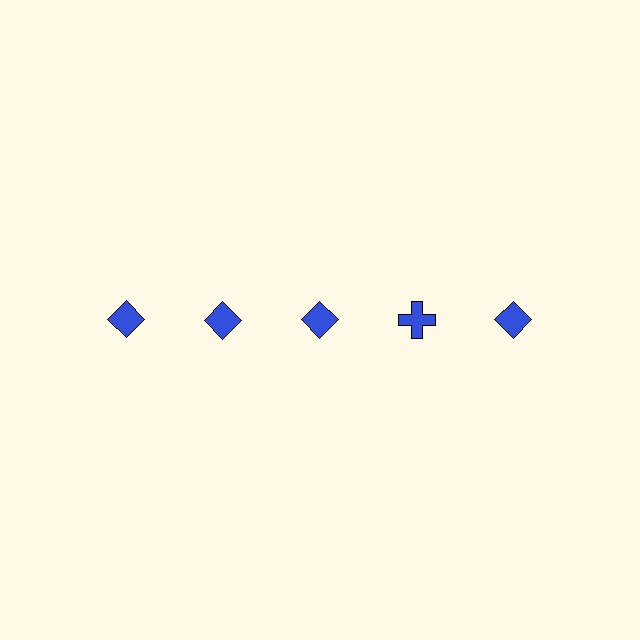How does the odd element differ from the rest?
It has a different shape: cross instead of diamond.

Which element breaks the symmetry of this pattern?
The blue cross in the top row, second from right column breaks the symmetry. All other shapes are blue diamonds.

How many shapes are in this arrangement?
There are 5 shapes arranged in a grid pattern.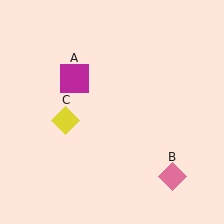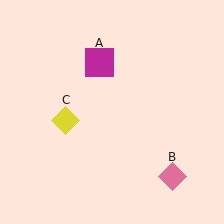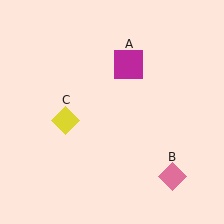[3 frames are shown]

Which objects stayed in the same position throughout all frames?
Pink diamond (object B) and yellow diamond (object C) remained stationary.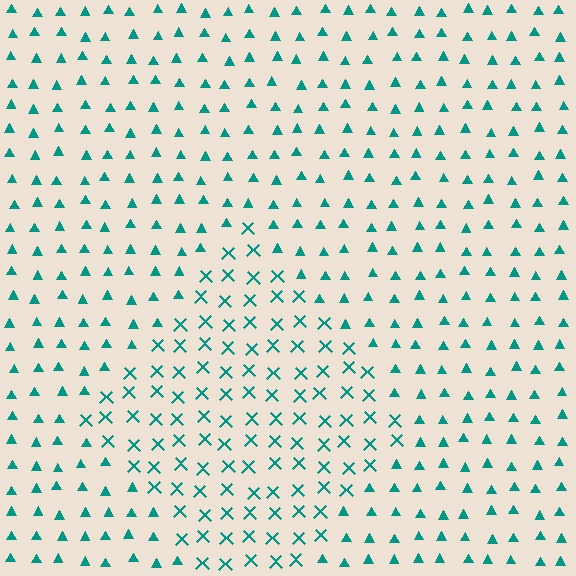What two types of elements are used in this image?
The image uses X marks inside the diamond region and triangles outside it.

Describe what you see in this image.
The image is filled with small teal elements arranged in a uniform grid. A diamond-shaped region contains X marks, while the surrounding area contains triangles. The boundary is defined purely by the change in element shape.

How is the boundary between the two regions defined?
The boundary is defined by a change in element shape: X marks inside vs. triangles outside. All elements share the same color and spacing.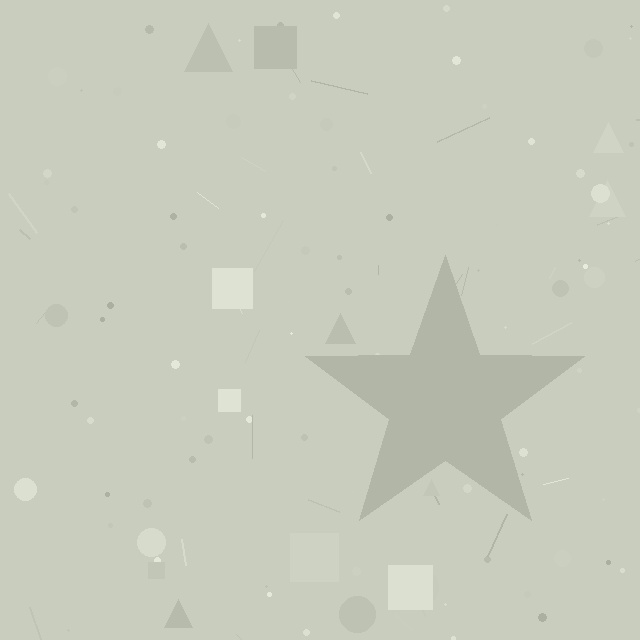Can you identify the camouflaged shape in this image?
The camouflaged shape is a star.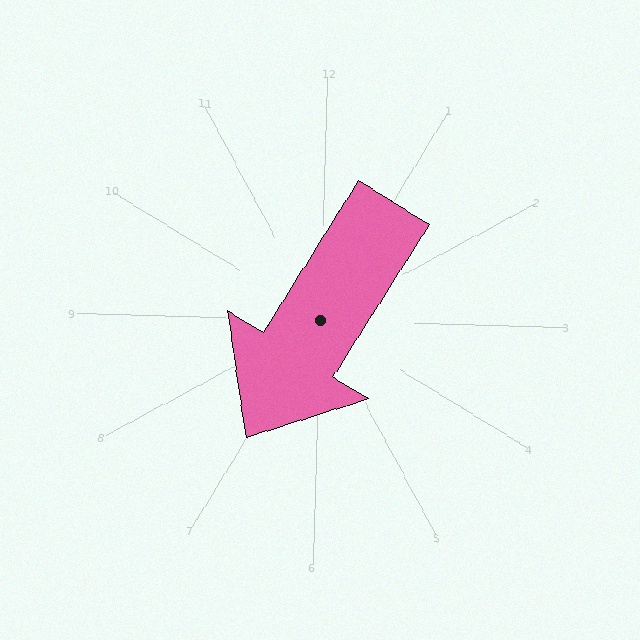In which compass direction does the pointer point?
Southwest.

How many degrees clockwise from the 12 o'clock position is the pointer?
Approximately 210 degrees.